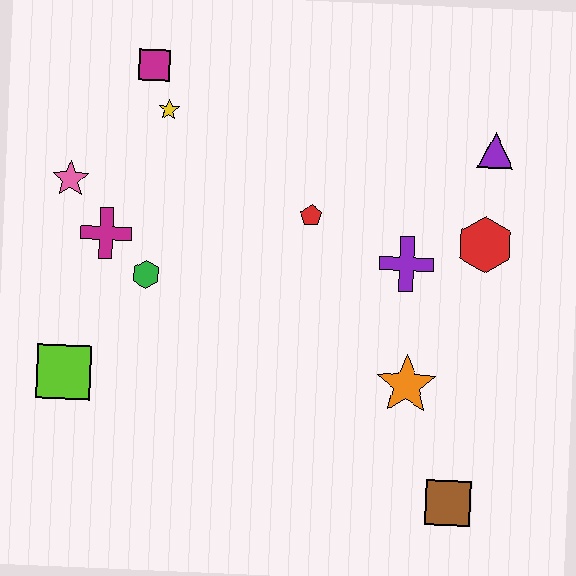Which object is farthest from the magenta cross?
The brown square is farthest from the magenta cross.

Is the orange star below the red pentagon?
Yes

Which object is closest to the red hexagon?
The purple cross is closest to the red hexagon.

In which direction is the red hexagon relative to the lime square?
The red hexagon is to the right of the lime square.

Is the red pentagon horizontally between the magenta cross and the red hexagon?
Yes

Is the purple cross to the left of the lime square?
No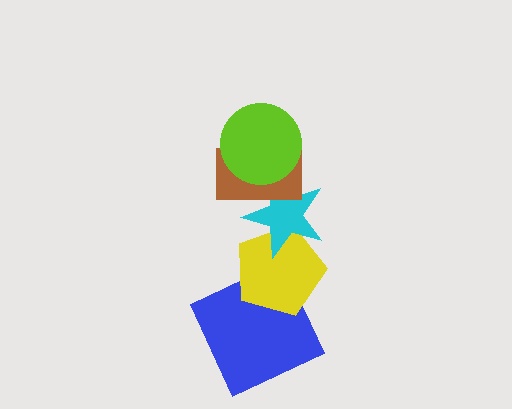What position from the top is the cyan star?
The cyan star is 3rd from the top.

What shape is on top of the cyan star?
The brown rectangle is on top of the cyan star.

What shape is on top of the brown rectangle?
The lime circle is on top of the brown rectangle.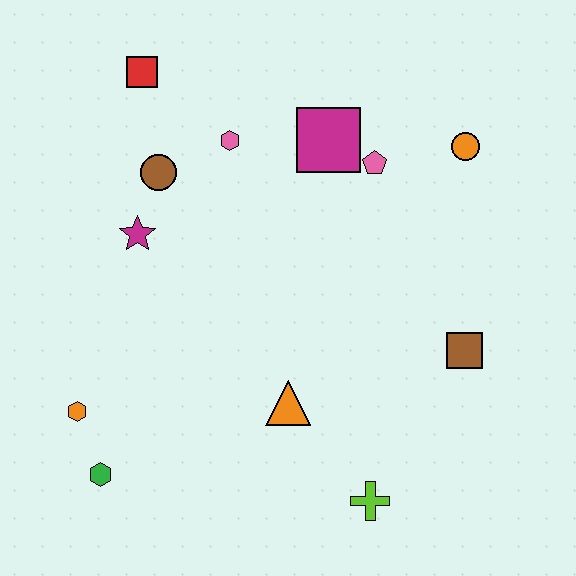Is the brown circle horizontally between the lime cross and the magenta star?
Yes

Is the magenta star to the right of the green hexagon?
Yes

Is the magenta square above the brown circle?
Yes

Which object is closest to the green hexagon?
The orange hexagon is closest to the green hexagon.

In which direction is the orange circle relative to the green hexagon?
The orange circle is to the right of the green hexagon.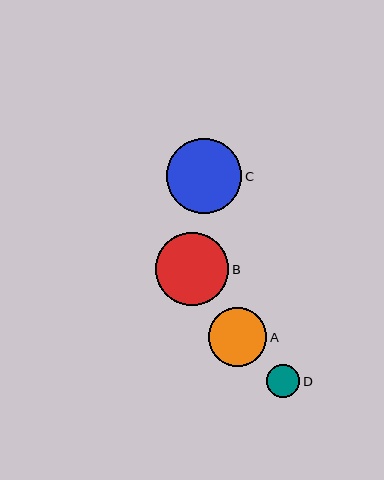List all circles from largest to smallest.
From largest to smallest: C, B, A, D.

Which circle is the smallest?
Circle D is the smallest with a size of approximately 33 pixels.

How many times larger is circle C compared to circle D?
Circle C is approximately 2.3 times the size of circle D.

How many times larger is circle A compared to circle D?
Circle A is approximately 1.8 times the size of circle D.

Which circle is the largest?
Circle C is the largest with a size of approximately 75 pixels.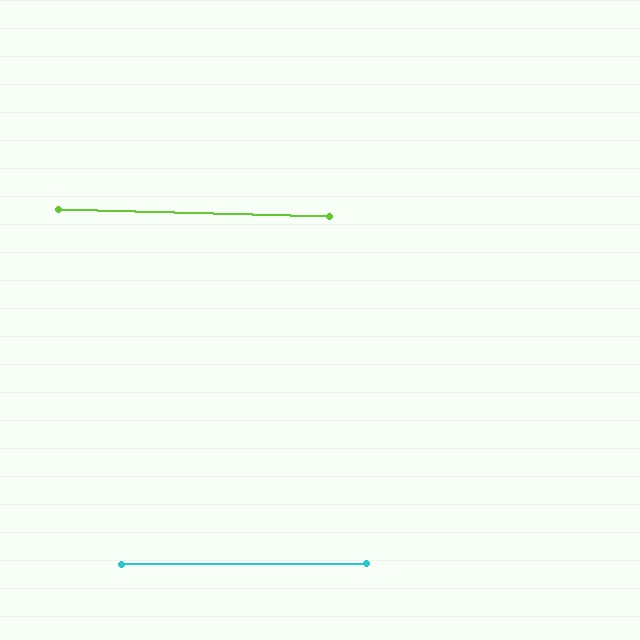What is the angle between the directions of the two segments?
Approximately 2 degrees.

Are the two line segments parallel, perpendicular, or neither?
Parallel — their directions differ by only 1.6°.